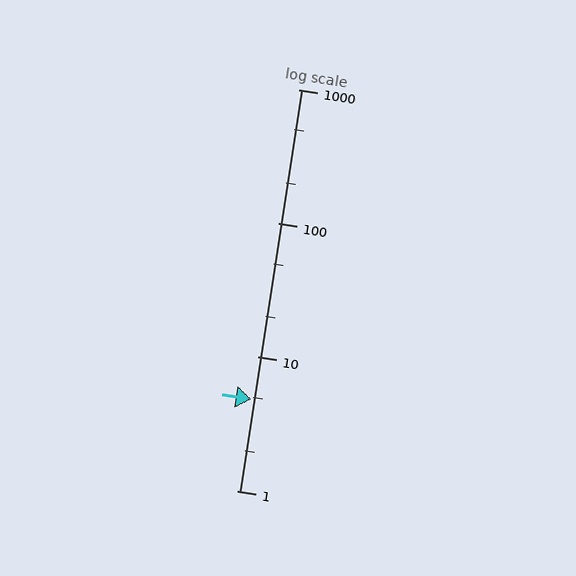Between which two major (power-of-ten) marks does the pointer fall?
The pointer is between 1 and 10.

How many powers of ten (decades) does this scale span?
The scale spans 3 decades, from 1 to 1000.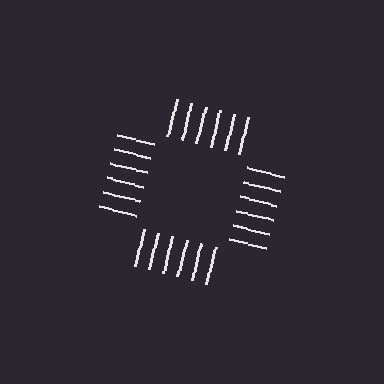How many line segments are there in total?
24 — 6 along each of the 4 edges.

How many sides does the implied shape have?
4 sides — the line-ends trace a square.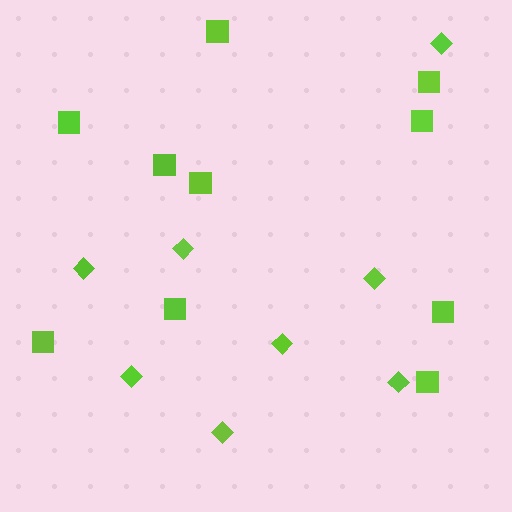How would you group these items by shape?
There are 2 groups: one group of squares (10) and one group of diamonds (8).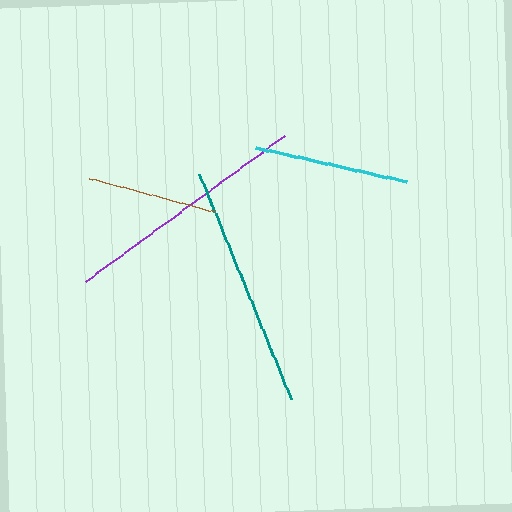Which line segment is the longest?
The purple line is the longest at approximately 247 pixels.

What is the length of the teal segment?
The teal segment is approximately 243 pixels long.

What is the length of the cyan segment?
The cyan segment is approximately 154 pixels long.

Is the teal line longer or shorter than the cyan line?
The teal line is longer than the cyan line.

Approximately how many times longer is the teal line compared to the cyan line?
The teal line is approximately 1.6 times the length of the cyan line.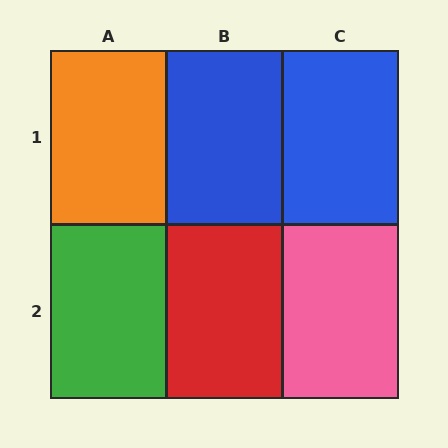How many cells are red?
1 cell is red.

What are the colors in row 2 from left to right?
Green, red, pink.